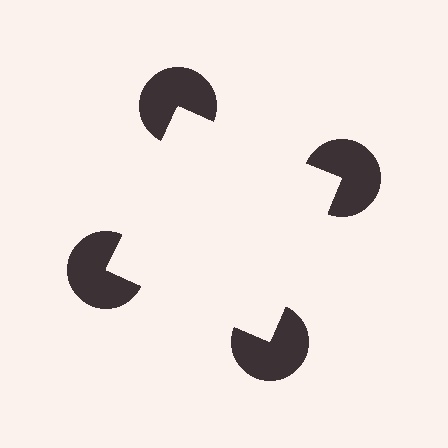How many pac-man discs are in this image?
There are 4 — one at each vertex of the illusory square.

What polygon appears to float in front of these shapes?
An illusory square — its edges are inferred from the aligned wedge cuts in the pac-man discs, not physically drawn.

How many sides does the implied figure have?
4 sides.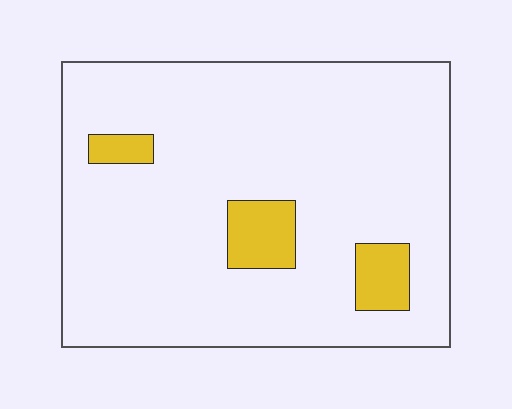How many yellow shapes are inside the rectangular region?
3.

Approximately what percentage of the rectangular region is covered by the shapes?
Approximately 10%.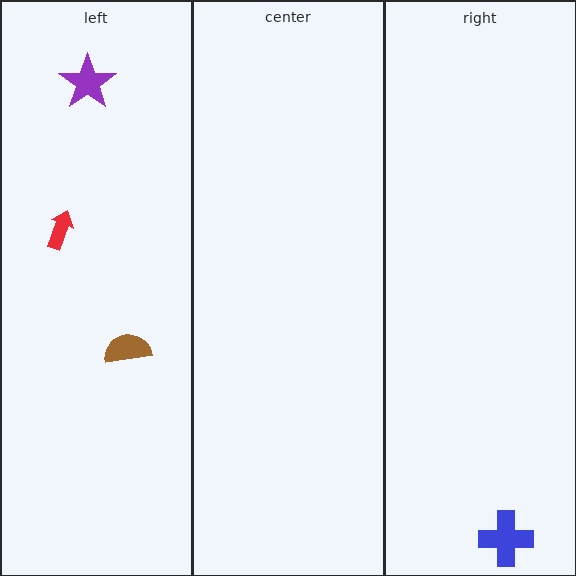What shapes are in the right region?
The blue cross.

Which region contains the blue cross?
The right region.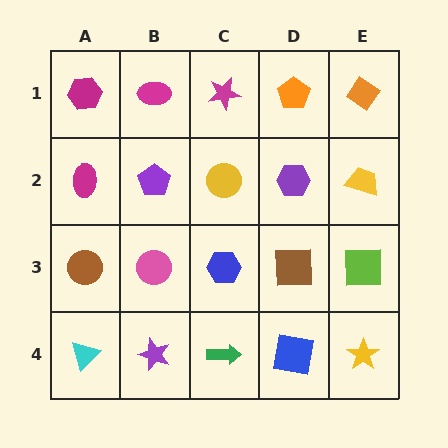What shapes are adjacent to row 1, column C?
A yellow circle (row 2, column C), a magenta ellipse (row 1, column B), an orange pentagon (row 1, column D).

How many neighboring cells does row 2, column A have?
3.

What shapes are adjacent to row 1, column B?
A purple pentagon (row 2, column B), a magenta hexagon (row 1, column A), a magenta star (row 1, column C).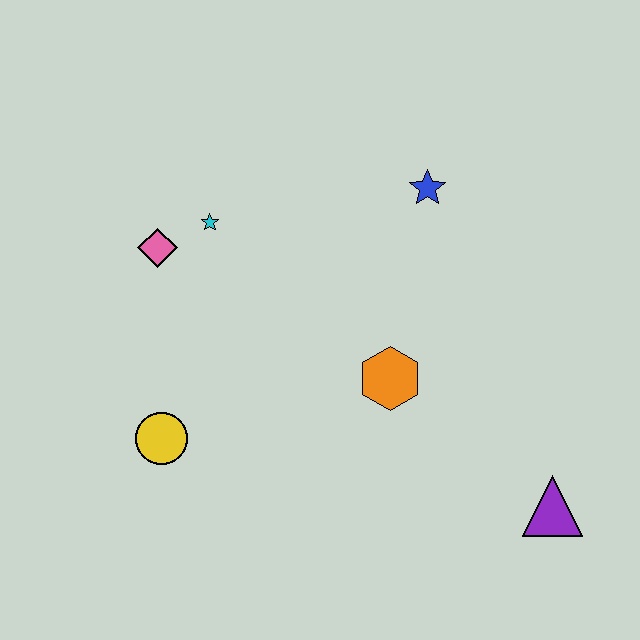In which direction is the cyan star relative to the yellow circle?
The cyan star is above the yellow circle.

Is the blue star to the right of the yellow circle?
Yes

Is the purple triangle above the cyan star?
No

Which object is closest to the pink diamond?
The cyan star is closest to the pink diamond.